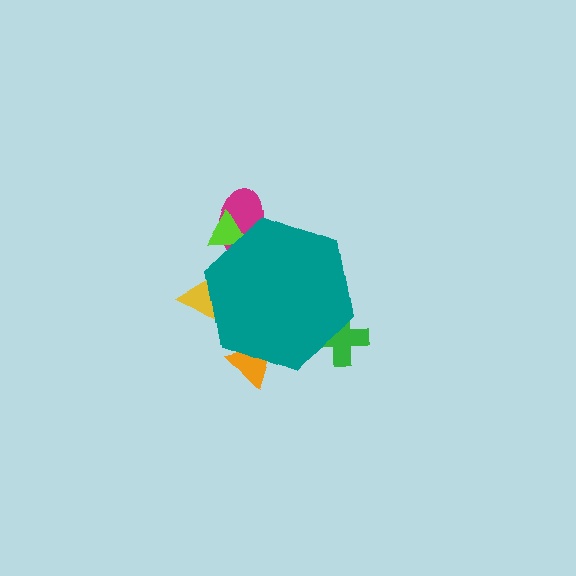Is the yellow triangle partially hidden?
Yes, the yellow triangle is partially hidden behind the teal hexagon.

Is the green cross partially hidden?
Yes, the green cross is partially hidden behind the teal hexagon.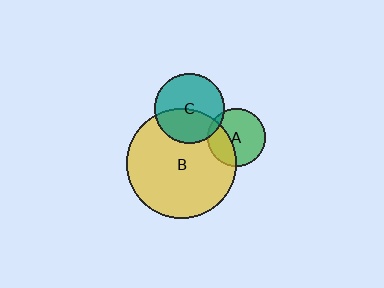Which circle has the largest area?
Circle B (yellow).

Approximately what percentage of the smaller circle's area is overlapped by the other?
Approximately 10%.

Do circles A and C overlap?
Yes.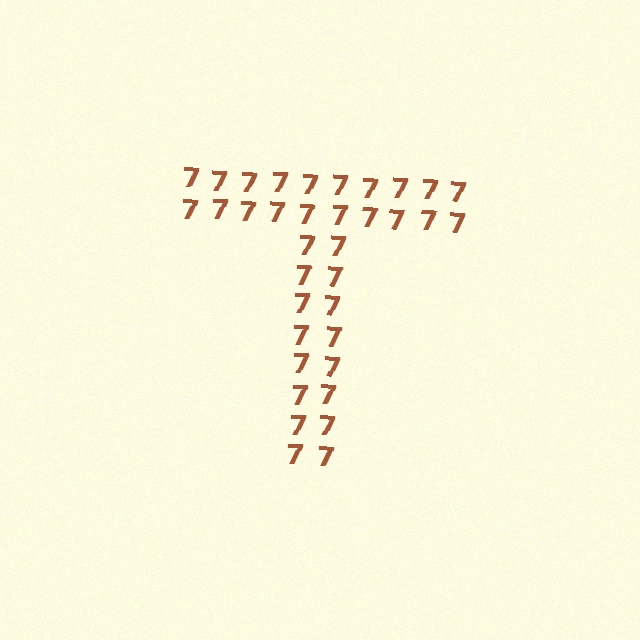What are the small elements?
The small elements are digit 7's.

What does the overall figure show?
The overall figure shows the letter T.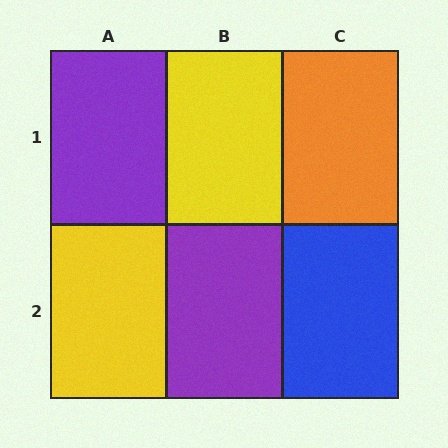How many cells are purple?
2 cells are purple.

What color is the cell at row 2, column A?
Yellow.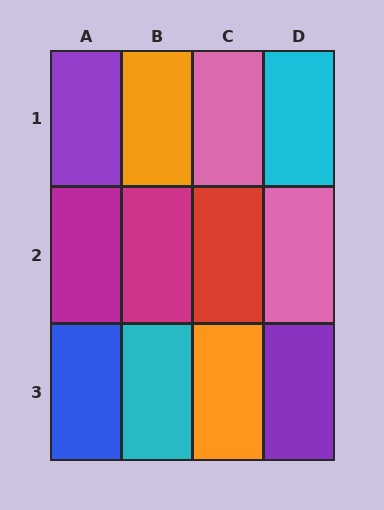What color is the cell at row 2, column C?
Red.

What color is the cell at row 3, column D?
Purple.